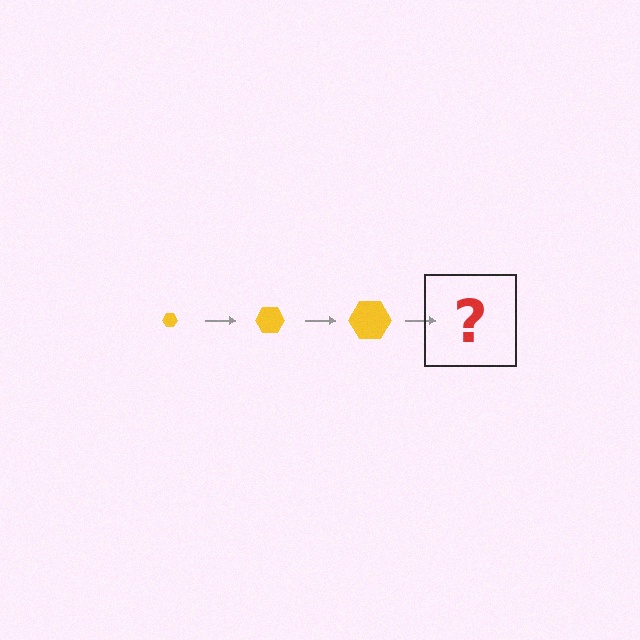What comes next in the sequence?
The next element should be a yellow hexagon, larger than the previous one.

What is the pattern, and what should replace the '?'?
The pattern is that the hexagon gets progressively larger each step. The '?' should be a yellow hexagon, larger than the previous one.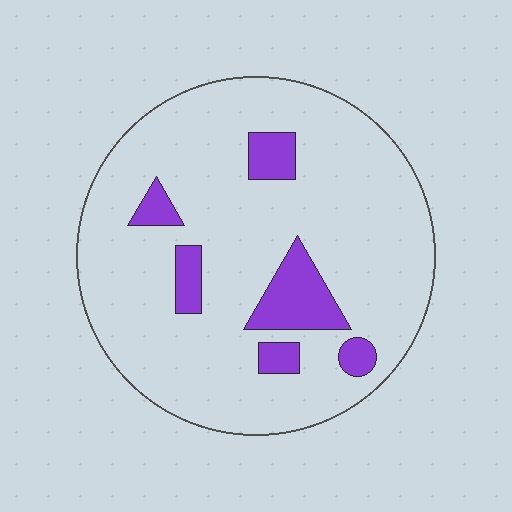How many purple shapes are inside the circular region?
6.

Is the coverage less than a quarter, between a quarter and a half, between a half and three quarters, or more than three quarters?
Less than a quarter.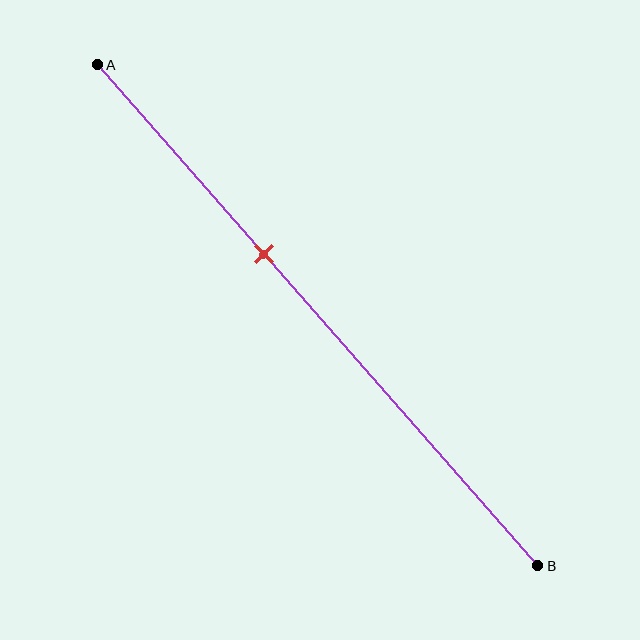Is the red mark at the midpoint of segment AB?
No, the mark is at about 40% from A, not at the 50% midpoint.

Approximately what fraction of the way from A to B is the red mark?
The red mark is approximately 40% of the way from A to B.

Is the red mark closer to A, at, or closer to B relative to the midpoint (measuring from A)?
The red mark is closer to point A than the midpoint of segment AB.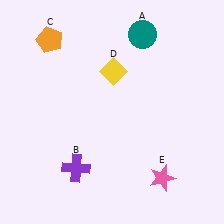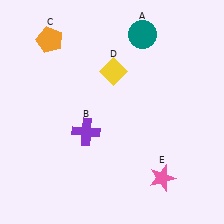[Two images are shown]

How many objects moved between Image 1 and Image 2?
1 object moved between the two images.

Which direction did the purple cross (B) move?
The purple cross (B) moved up.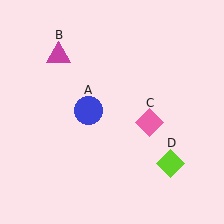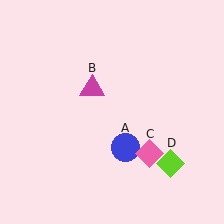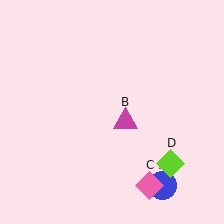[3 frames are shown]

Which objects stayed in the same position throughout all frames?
Lime diamond (object D) remained stationary.